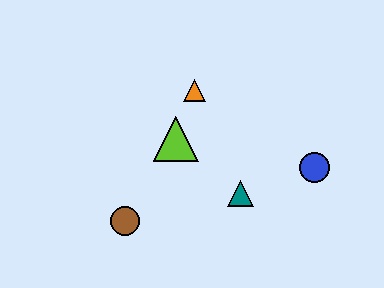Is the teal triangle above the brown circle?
Yes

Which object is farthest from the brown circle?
The blue circle is farthest from the brown circle.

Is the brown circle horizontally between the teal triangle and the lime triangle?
No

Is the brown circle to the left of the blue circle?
Yes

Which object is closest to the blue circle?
The teal triangle is closest to the blue circle.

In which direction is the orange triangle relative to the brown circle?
The orange triangle is above the brown circle.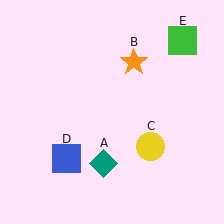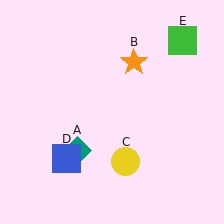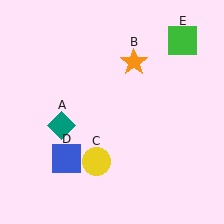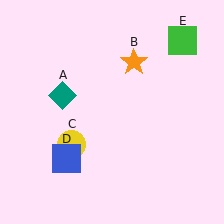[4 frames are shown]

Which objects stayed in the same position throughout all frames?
Orange star (object B) and blue square (object D) and green square (object E) remained stationary.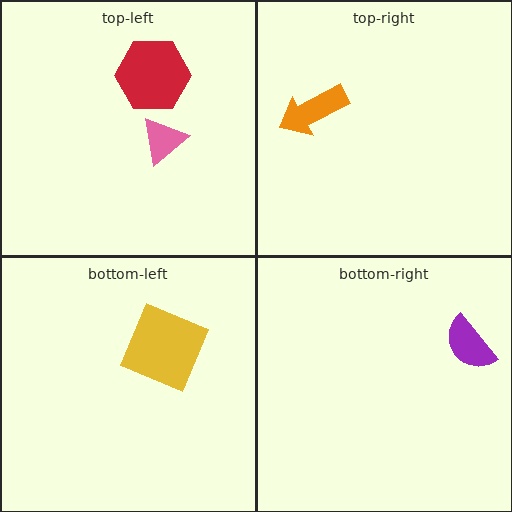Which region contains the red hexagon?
The top-left region.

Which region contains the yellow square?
The bottom-left region.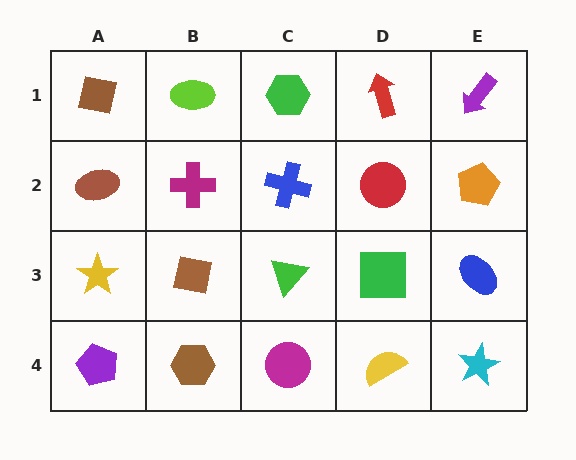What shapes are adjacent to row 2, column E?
A purple arrow (row 1, column E), a blue ellipse (row 3, column E), a red circle (row 2, column D).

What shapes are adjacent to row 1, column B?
A magenta cross (row 2, column B), a brown square (row 1, column A), a green hexagon (row 1, column C).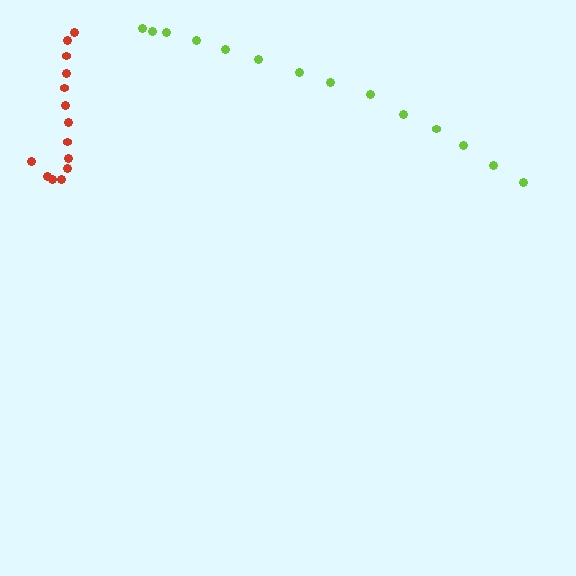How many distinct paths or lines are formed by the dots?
There are 2 distinct paths.